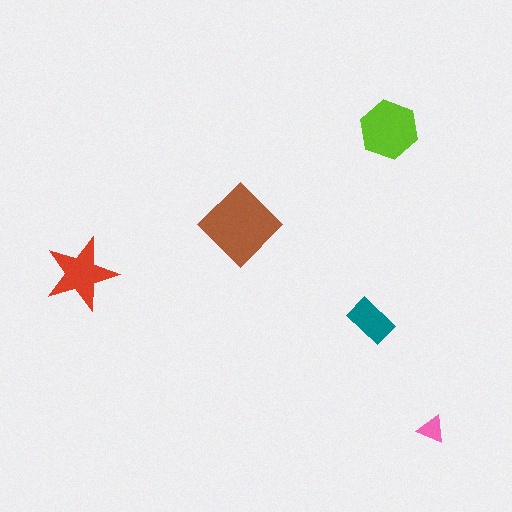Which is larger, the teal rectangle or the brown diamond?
The brown diamond.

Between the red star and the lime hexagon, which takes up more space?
The lime hexagon.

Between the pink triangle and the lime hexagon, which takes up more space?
The lime hexagon.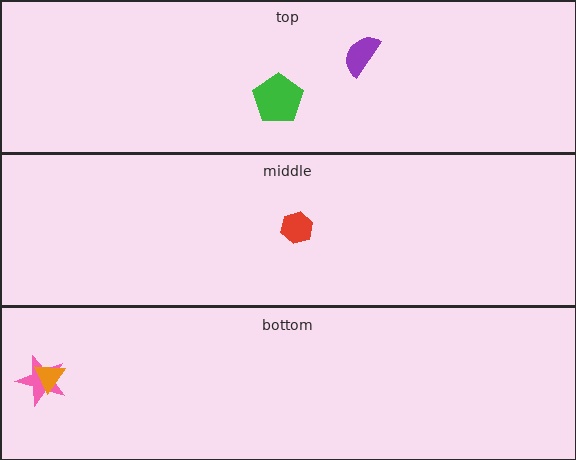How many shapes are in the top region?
2.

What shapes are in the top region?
The purple semicircle, the green pentagon.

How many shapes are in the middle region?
1.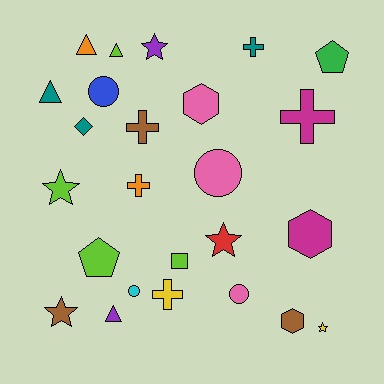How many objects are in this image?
There are 25 objects.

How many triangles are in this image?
There are 4 triangles.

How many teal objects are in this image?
There are 3 teal objects.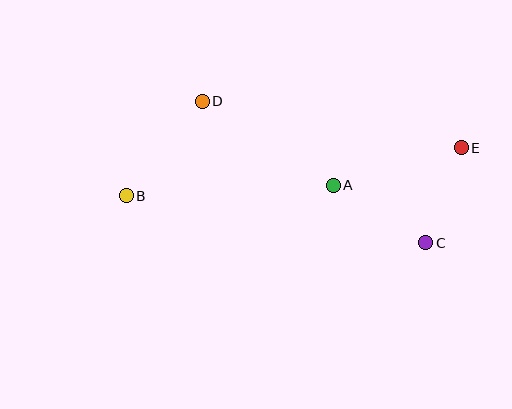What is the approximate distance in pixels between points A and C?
The distance between A and C is approximately 109 pixels.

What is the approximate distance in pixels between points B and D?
The distance between B and D is approximately 121 pixels.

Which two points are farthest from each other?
Points B and E are farthest from each other.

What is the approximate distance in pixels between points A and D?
The distance between A and D is approximately 155 pixels.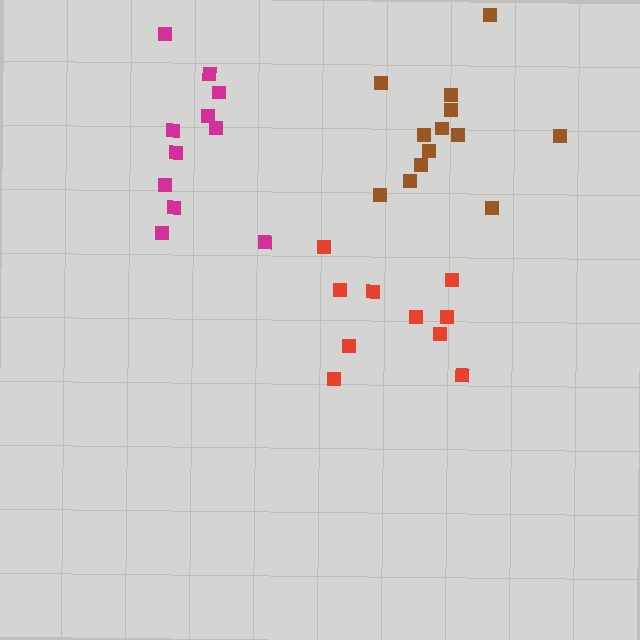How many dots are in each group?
Group 1: 10 dots, Group 2: 11 dots, Group 3: 13 dots (34 total).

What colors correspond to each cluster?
The clusters are colored: red, magenta, brown.